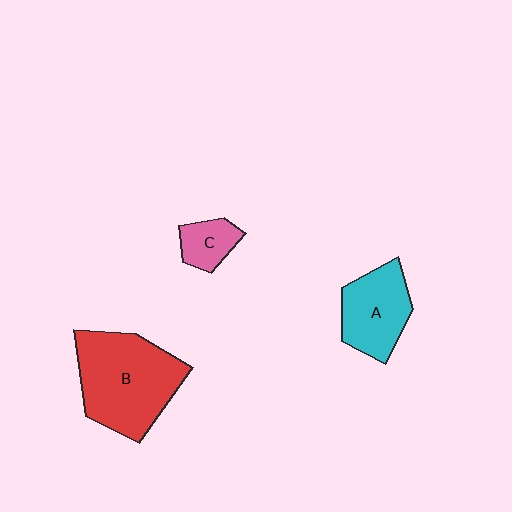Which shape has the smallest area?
Shape C (pink).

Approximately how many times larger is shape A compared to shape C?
Approximately 2.1 times.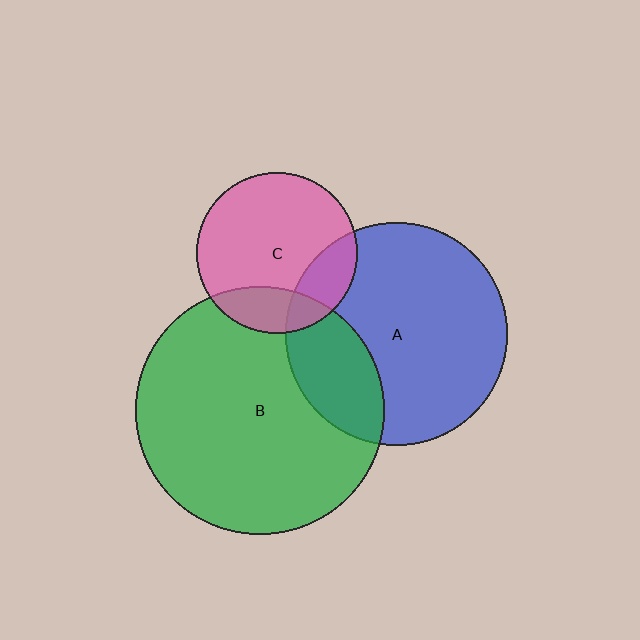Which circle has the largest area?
Circle B (green).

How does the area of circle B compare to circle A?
Approximately 1.2 times.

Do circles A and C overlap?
Yes.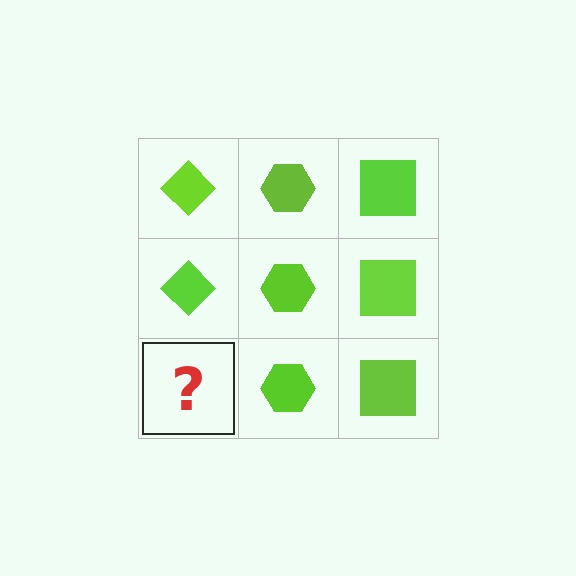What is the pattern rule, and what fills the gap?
The rule is that each column has a consistent shape. The gap should be filled with a lime diamond.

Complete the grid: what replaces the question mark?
The question mark should be replaced with a lime diamond.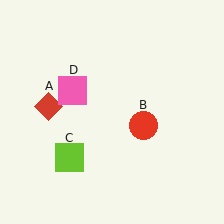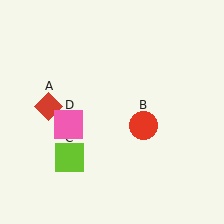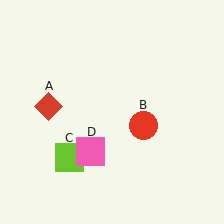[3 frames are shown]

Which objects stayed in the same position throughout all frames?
Red diamond (object A) and red circle (object B) and lime square (object C) remained stationary.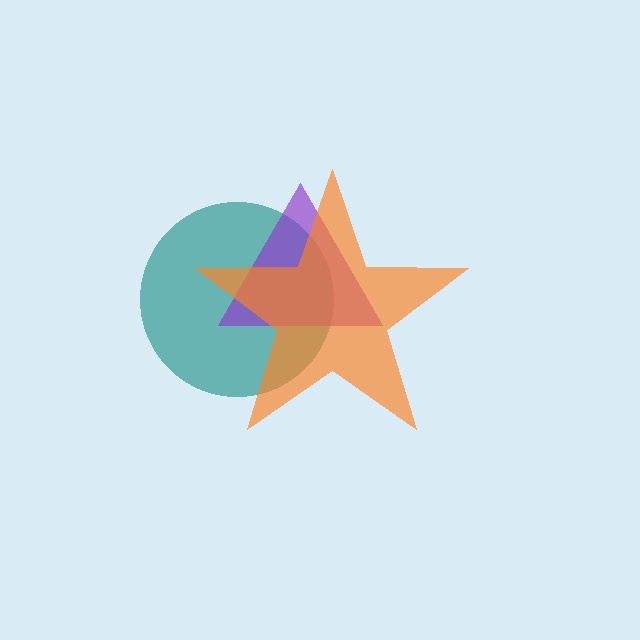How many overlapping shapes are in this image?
There are 3 overlapping shapes in the image.